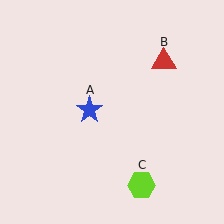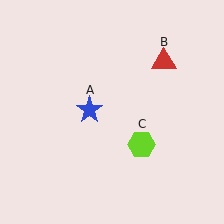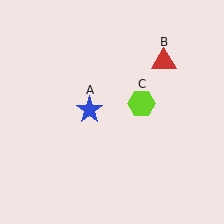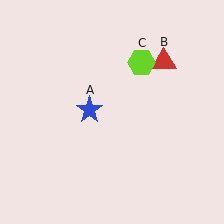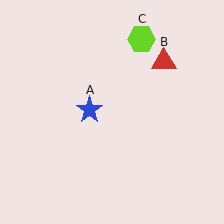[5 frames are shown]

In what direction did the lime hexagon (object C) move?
The lime hexagon (object C) moved up.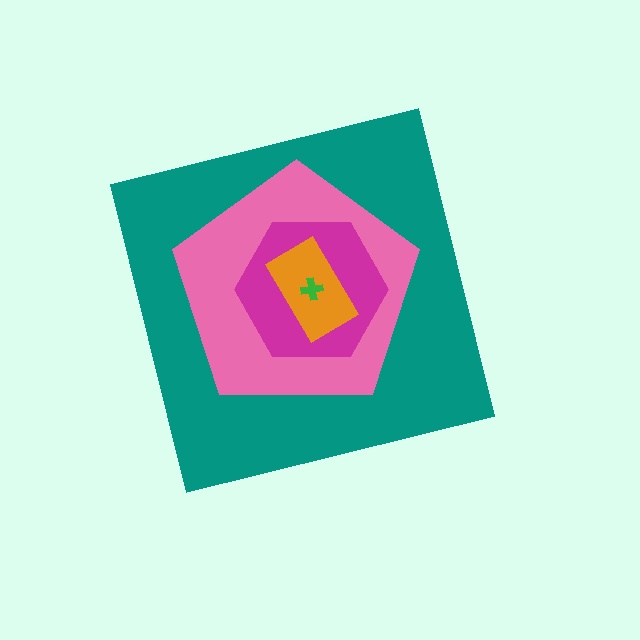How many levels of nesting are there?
5.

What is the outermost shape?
The teal square.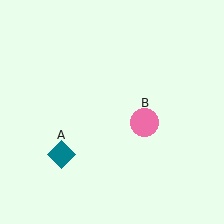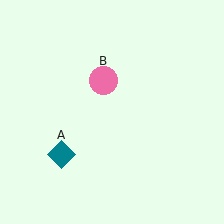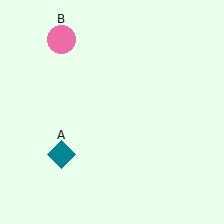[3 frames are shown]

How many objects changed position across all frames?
1 object changed position: pink circle (object B).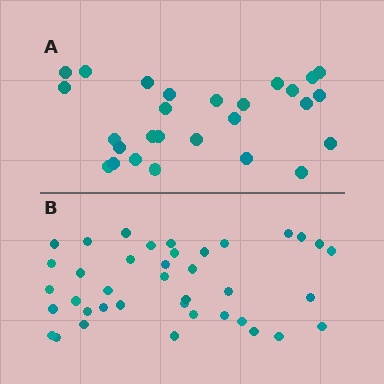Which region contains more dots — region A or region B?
Region B (the bottom region) has more dots.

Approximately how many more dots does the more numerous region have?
Region B has roughly 12 or so more dots than region A.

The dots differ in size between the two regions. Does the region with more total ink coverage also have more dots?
No. Region A has more total ink coverage because its dots are larger, but region B actually contains more individual dots. Total area can be misleading — the number of items is what matters here.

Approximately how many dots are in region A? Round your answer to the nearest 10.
About 30 dots. (The exact count is 27, which rounds to 30.)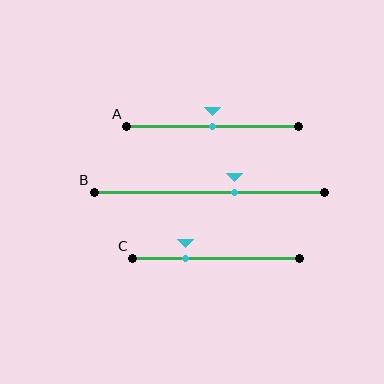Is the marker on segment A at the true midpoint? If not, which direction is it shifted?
Yes, the marker on segment A is at the true midpoint.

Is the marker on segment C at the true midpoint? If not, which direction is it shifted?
No, the marker on segment C is shifted to the left by about 18% of the segment length.